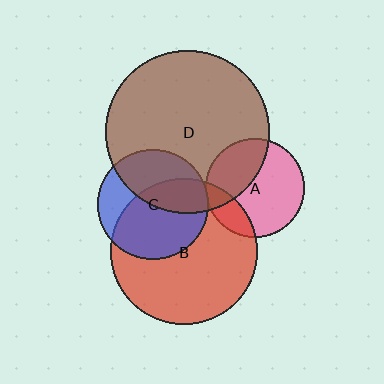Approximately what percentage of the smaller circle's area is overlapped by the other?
Approximately 35%.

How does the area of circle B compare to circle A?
Approximately 2.2 times.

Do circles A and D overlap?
Yes.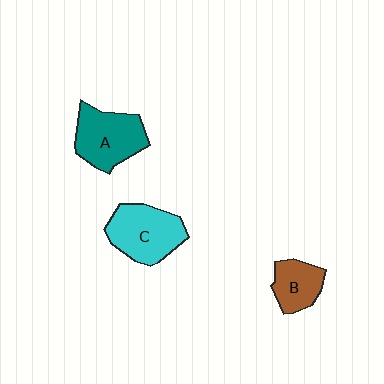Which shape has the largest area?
Shape C (cyan).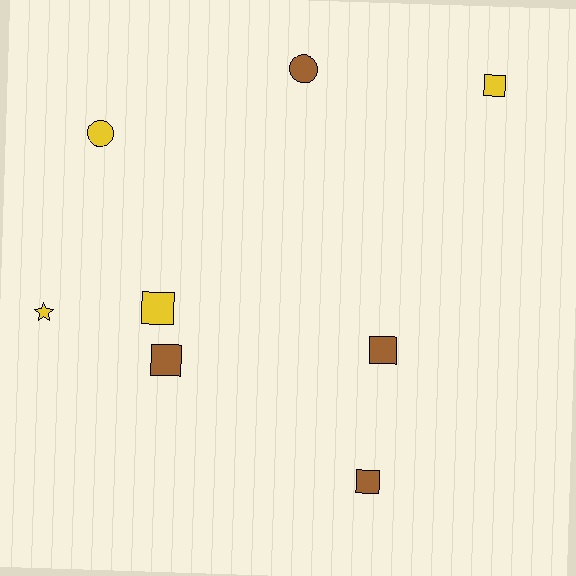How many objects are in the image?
There are 8 objects.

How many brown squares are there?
There are 3 brown squares.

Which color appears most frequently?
Brown, with 4 objects.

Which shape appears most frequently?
Square, with 5 objects.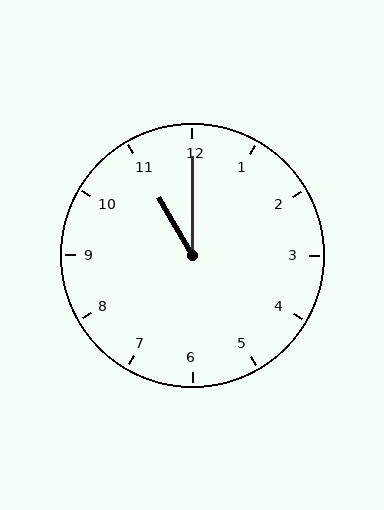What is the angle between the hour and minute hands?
Approximately 30 degrees.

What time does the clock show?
11:00.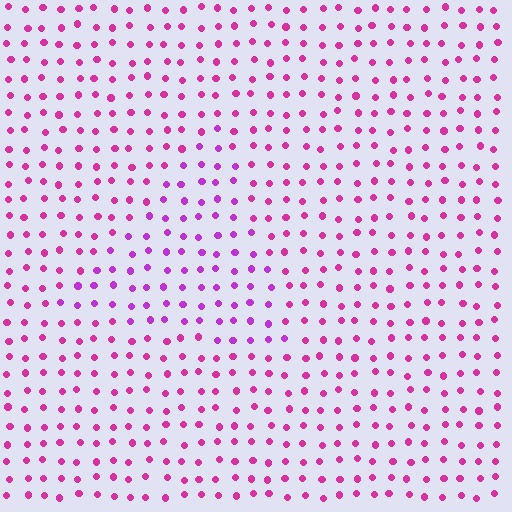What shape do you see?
I see a triangle.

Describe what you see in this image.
The image is filled with small magenta elements in a uniform arrangement. A triangle-shaped region is visible where the elements are tinted to a slightly different hue, forming a subtle color boundary.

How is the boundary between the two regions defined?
The boundary is defined purely by a slight shift in hue (about 29 degrees). Spacing, size, and orientation are identical on both sides.